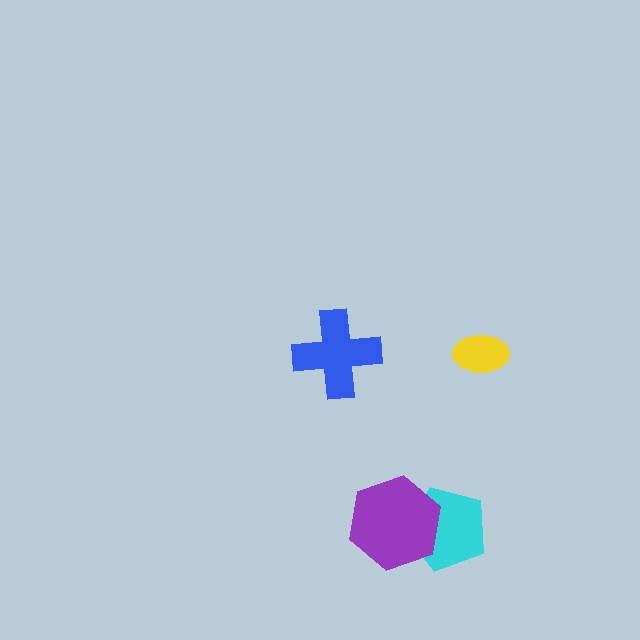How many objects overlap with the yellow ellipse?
0 objects overlap with the yellow ellipse.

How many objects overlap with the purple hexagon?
1 object overlaps with the purple hexagon.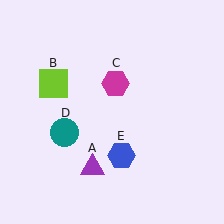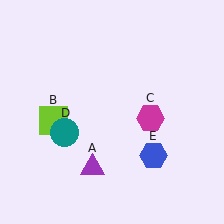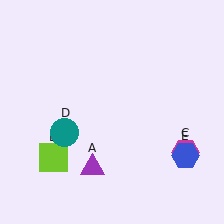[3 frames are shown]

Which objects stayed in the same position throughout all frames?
Purple triangle (object A) and teal circle (object D) remained stationary.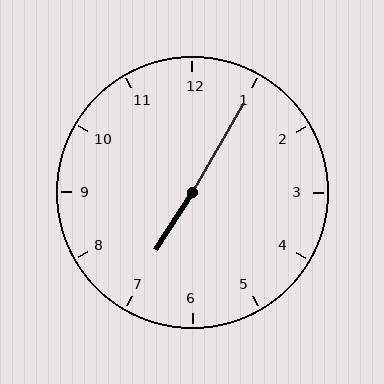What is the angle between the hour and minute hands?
Approximately 178 degrees.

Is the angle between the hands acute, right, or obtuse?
It is obtuse.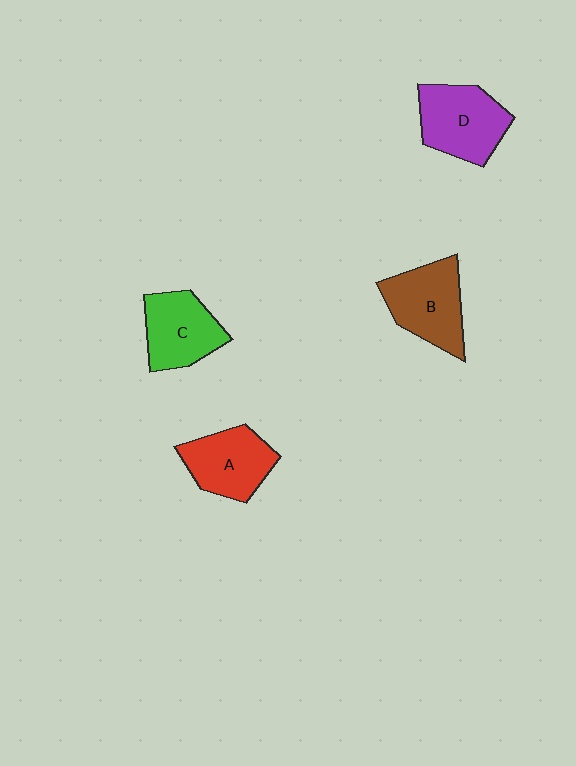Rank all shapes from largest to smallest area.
From largest to smallest: D (purple), B (brown), A (red), C (green).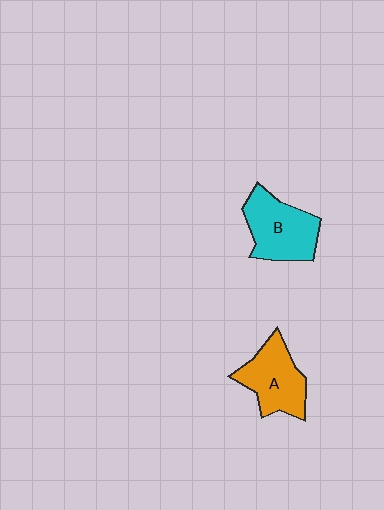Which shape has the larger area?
Shape B (cyan).